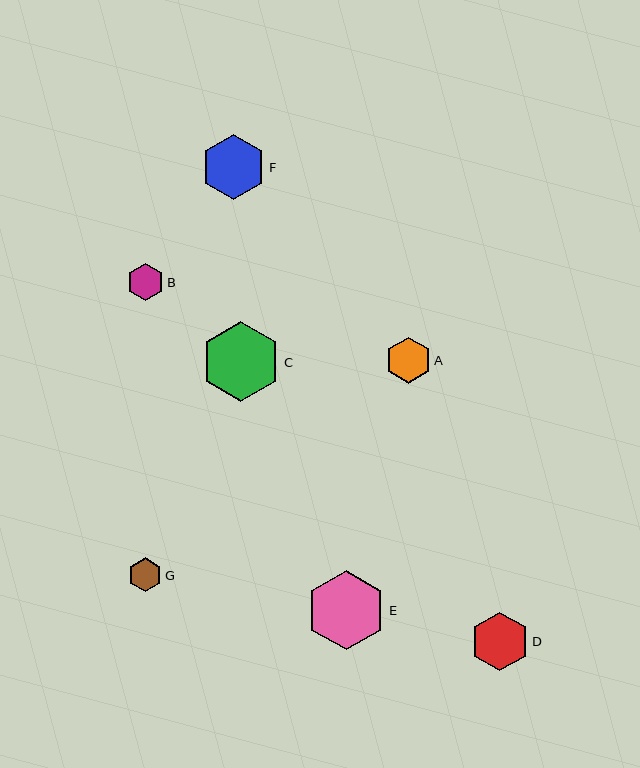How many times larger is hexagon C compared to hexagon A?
Hexagon C is approximately 1.8 times the size of hexagon A.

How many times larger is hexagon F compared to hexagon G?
Hexagon F is approximately 1.9 times the size of hexagon G.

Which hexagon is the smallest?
Hexagon G is the smallest with a size of approximately 34 pixels.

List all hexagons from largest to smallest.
From largest to smallest: C, E, F, D, A, B, G.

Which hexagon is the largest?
Hexagon C is the largest with a size of approximately 80 pixels.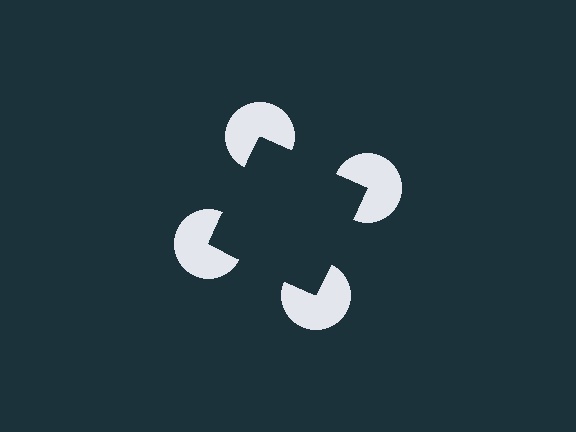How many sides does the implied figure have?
4 sides.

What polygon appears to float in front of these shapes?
An illusory square — its edges are inferred from the aligned wedge cuts in the pac-man discs, not physically drawn.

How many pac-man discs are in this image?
There are 4 — one at each vertex of the illusory square.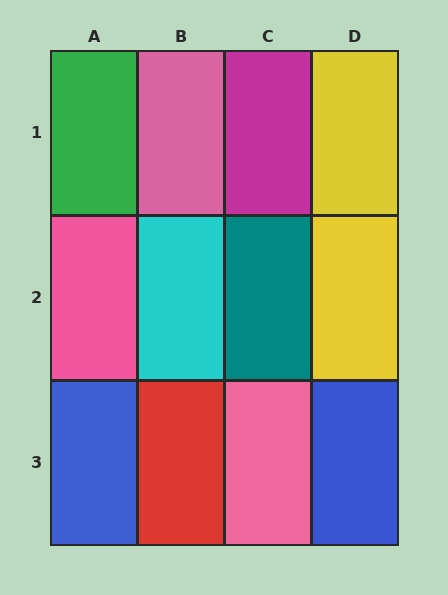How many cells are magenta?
1 cell is magenta.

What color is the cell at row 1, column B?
Pink.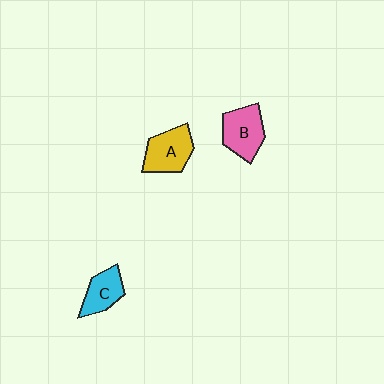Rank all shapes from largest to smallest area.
From largest to smallest: A (yellow), B (pink), C (cyan).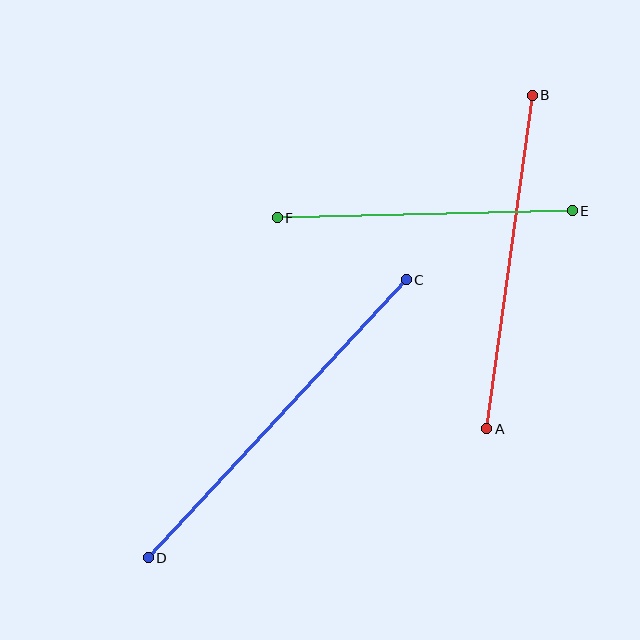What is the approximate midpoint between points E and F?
The midpoint is at approximately (425, 214) pixels.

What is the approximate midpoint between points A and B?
The midpoint is at approximately (510, 262) pixels.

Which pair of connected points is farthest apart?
Points C and D are farthest apart.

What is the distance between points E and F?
The distance is approximately 295 pixels.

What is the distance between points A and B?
The distance is approximately 336 pixels.